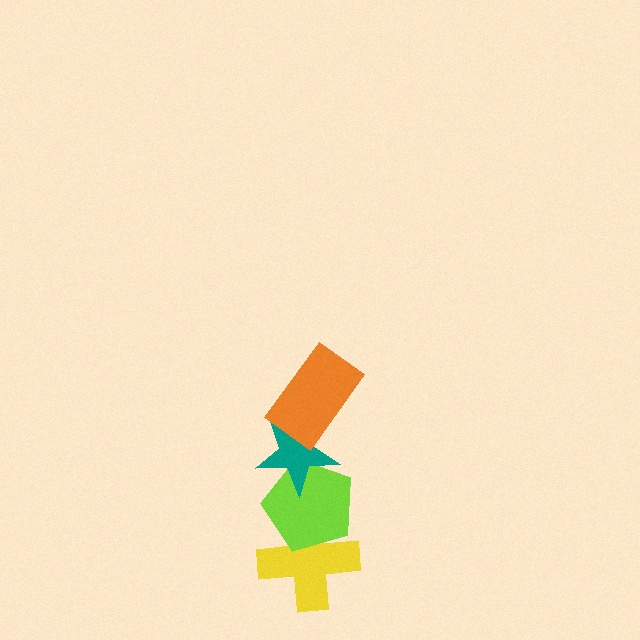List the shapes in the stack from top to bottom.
From top to bottom: the orange rectangle, the teal star, the lime pentagon, the yellow cross.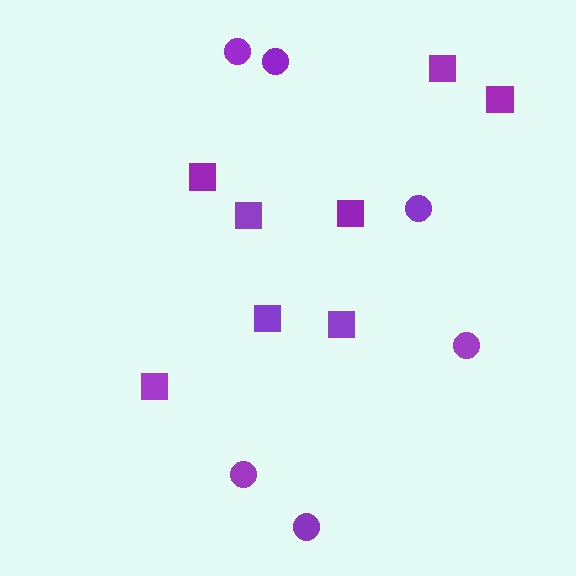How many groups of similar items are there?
There are 2 groups: one group of squares (8) and one group of circles (6).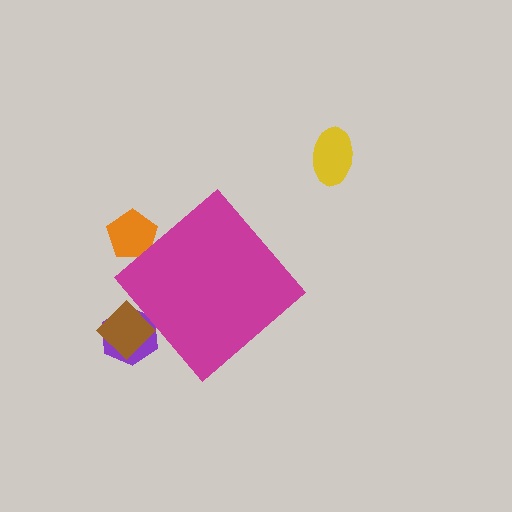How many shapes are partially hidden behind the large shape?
3 shapes are partially hidden.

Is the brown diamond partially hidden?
Yes, the brown diamond is partially hidden behind the magenta diamond.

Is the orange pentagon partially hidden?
Yes, the orange pentagon is partially hidden behind the magenta diamond.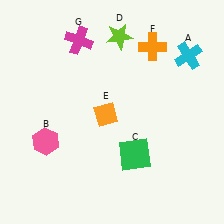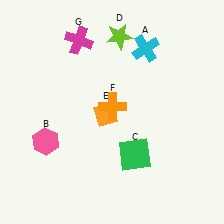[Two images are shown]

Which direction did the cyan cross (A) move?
The cyan cross (A) moved left.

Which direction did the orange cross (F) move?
The orange cross (F) moved down.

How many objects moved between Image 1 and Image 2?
2 objects moved between the two images.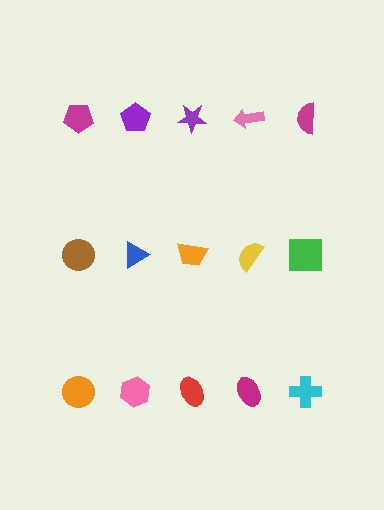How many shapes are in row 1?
5 shapes.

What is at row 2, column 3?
An orange trapezoid.